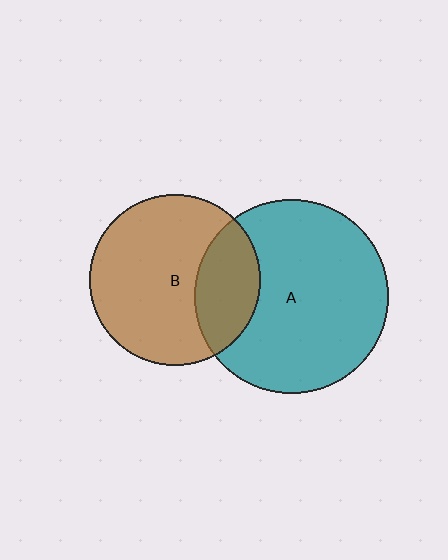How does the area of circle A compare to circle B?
Approximately 1.3 times.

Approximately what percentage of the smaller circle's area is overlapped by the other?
Approximately 25%.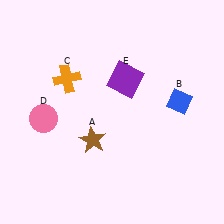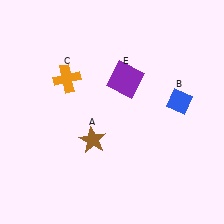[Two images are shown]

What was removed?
The pink circle (D) was removed in Image 2.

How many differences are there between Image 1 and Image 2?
There is 1 difference between the two images.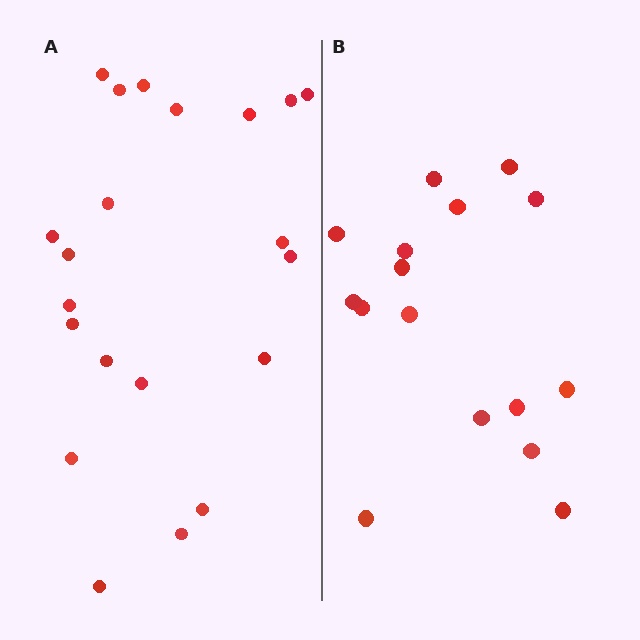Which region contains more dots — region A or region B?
Region A (the left region) has more dots.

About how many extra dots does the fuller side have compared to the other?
Region A has about 5 more dots than region B.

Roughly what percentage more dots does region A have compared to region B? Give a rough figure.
About 30% more.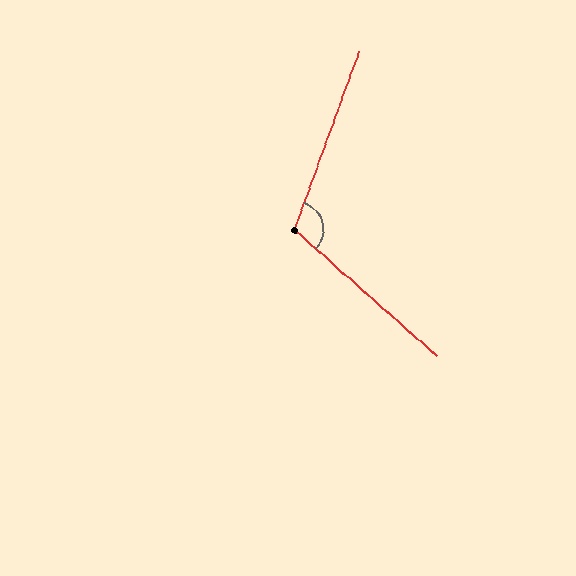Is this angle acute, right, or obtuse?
It is obtuse.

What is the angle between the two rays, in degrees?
Approximately 112 degrees.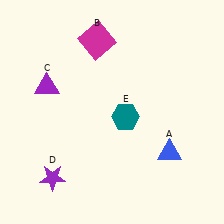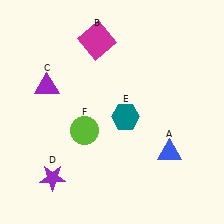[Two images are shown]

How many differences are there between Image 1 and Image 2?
There is 1 difference between the two images.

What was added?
A lime circle (F) was added in Image 2.